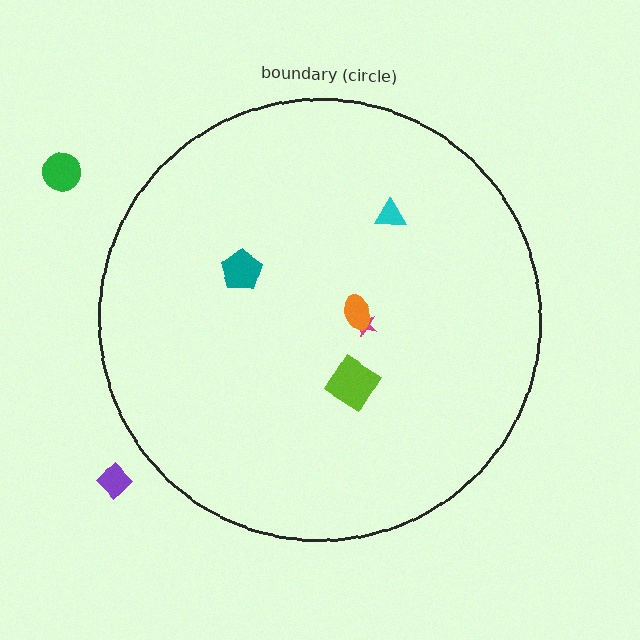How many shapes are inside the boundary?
5 inside, 2 outside.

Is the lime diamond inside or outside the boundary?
Inside.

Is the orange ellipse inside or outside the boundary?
Inside.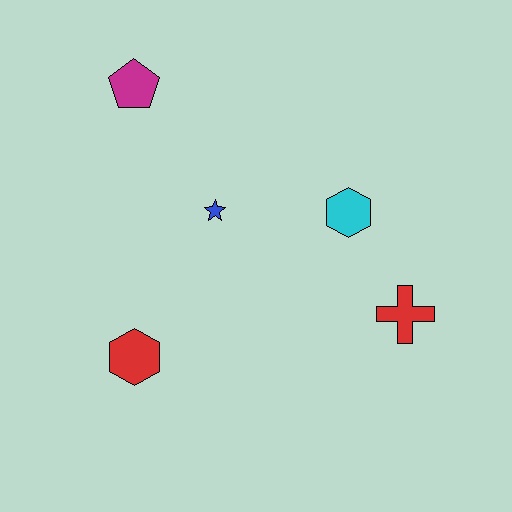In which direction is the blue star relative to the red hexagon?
The blue star is above the red hexagon.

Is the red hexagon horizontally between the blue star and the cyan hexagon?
No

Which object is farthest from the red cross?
The magenta pentagon is farthest from the red cross.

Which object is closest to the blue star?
The cyan hexagon is closest to the blue star.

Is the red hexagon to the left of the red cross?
Yes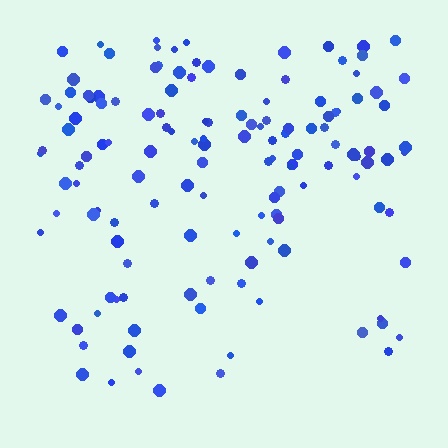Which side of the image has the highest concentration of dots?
The top.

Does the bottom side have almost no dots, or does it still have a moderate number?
Still a moderate number, just noticeably fewer than the top.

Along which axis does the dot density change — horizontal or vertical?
Vertical.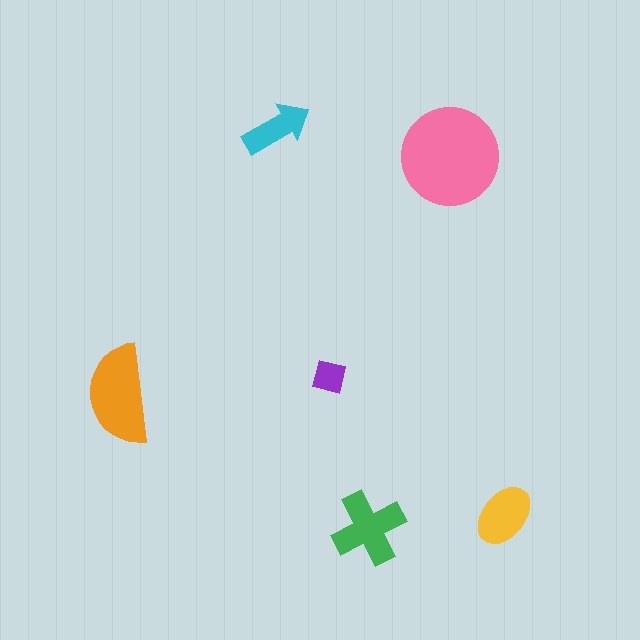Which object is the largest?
The pink circle.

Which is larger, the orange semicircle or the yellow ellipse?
The orange semicircle.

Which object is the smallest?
The purple square.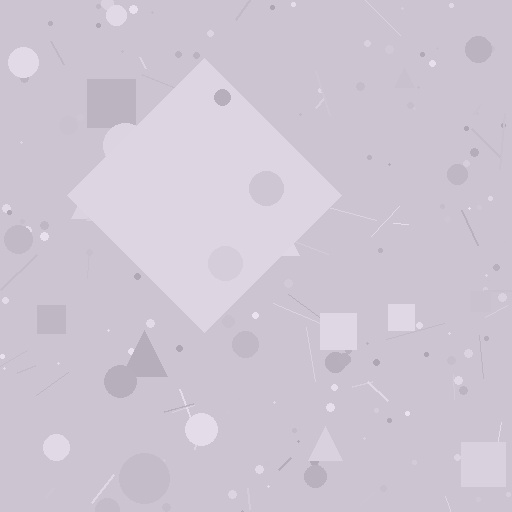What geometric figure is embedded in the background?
A diamond is embedded in the background.